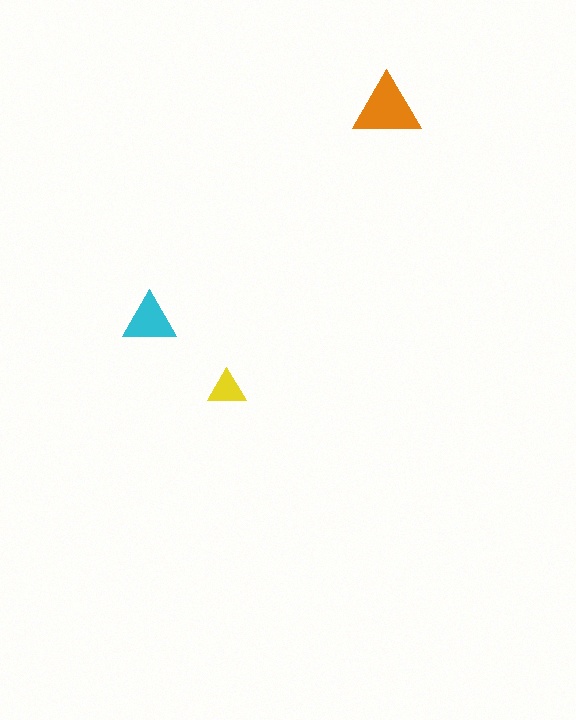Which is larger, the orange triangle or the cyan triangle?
The orange one.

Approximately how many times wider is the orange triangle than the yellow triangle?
About 2 times wider.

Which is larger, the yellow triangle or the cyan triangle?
The cyan one.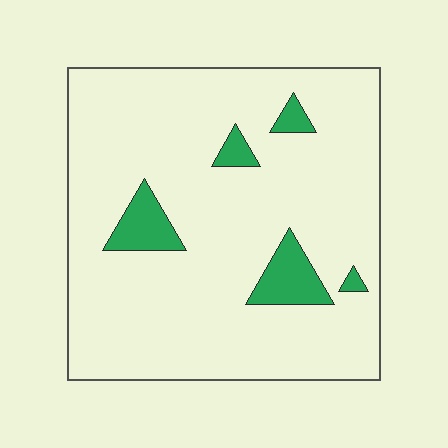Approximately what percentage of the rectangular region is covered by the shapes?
Approximately 10%.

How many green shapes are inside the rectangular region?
5.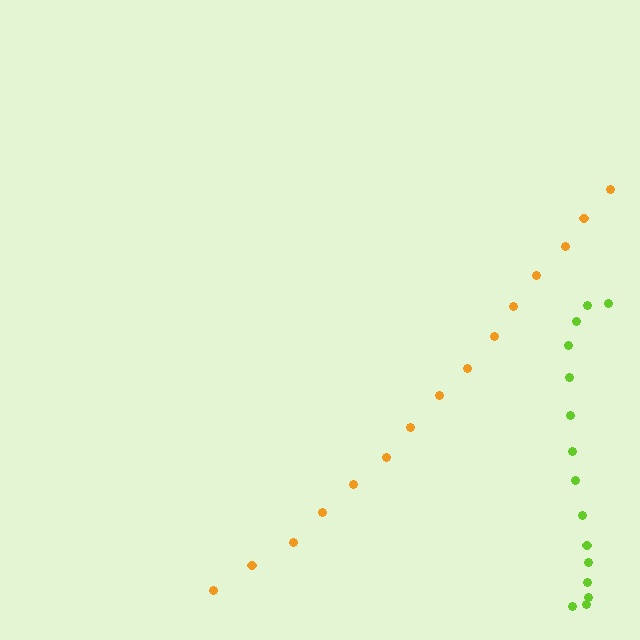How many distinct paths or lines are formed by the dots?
There are 2 distinct paths.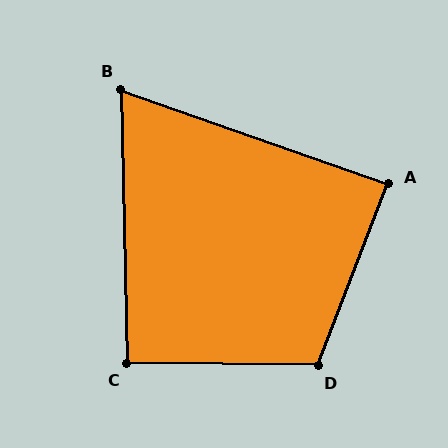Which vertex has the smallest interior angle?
B, at approximately 69 degrees.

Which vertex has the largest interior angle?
D, at approximately 111 degrees.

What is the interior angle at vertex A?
Approximately 88 degrees (approximately right).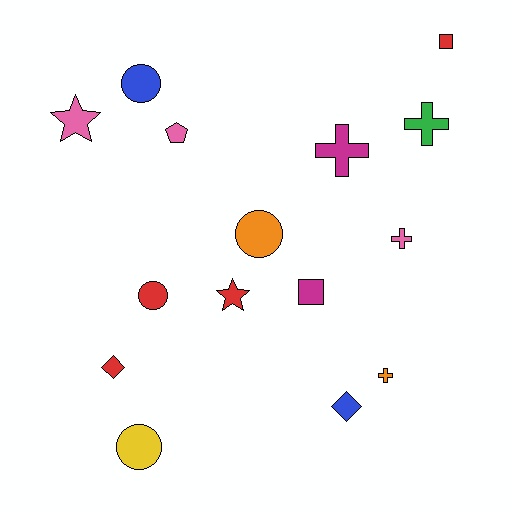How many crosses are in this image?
There are 4 crosses.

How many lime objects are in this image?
There are no lime objects.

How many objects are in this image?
There are 15 objects.